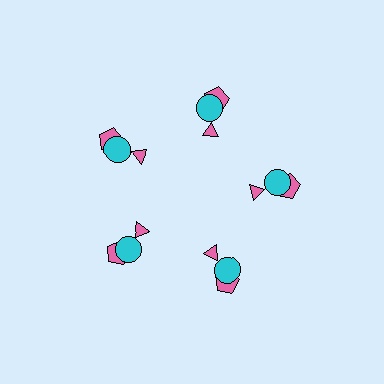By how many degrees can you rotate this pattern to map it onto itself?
The pattern maps onto itself every 72 degrees of rotation.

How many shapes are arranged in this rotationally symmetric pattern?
There are 15 shapes, arranged in 5 groups of 3.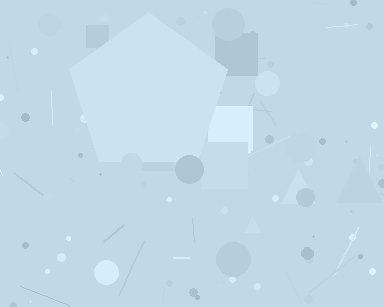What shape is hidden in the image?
A pentagon is hidden in the image.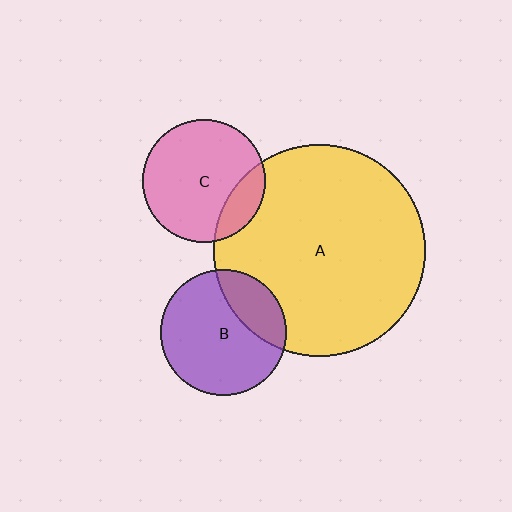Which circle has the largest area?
Circle A (yellow).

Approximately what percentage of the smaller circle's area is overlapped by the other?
Approximately 25%.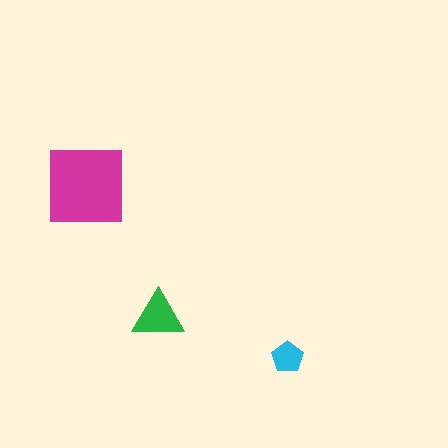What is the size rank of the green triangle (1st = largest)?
2nd.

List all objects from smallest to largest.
The cyan pentagon, the green triangle, the magenta square.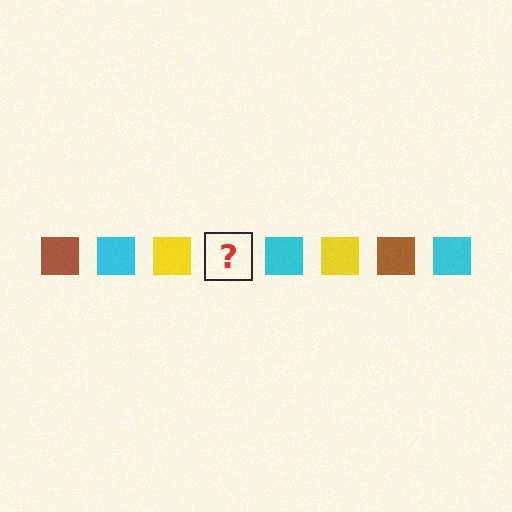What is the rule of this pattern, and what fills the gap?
The rule is that the pattern cycles through brown, cyan, yellow squares. The gap should be filled with a brown square.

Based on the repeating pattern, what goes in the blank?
The blank should be a brown square.